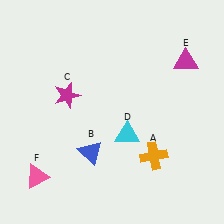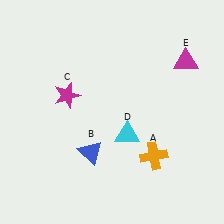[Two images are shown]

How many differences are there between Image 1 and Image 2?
There is 1 difference between the two images.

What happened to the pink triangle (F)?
The pink triangle (F) was removed in Image 2. It was in the bottom-left area of Image 1.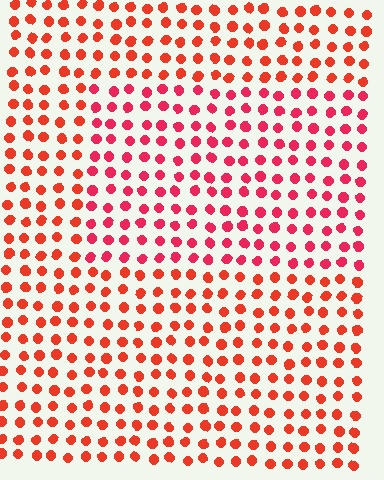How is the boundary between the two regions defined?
The boundary is defined purely by a slight shift in hue (about 23 degrees). Spacing, size, and orientation are identical on both sides.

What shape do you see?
I see a rectangle.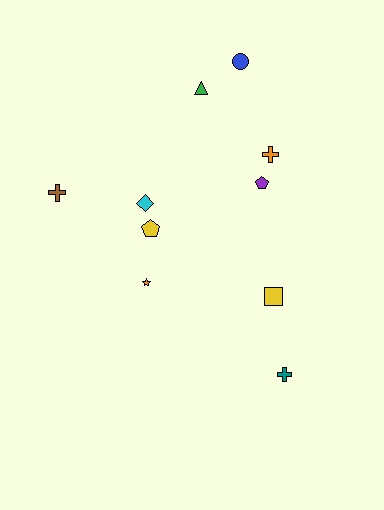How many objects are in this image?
There are 10 objects.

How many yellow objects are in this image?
There are 2 yellow objects.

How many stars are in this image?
There is 1 star.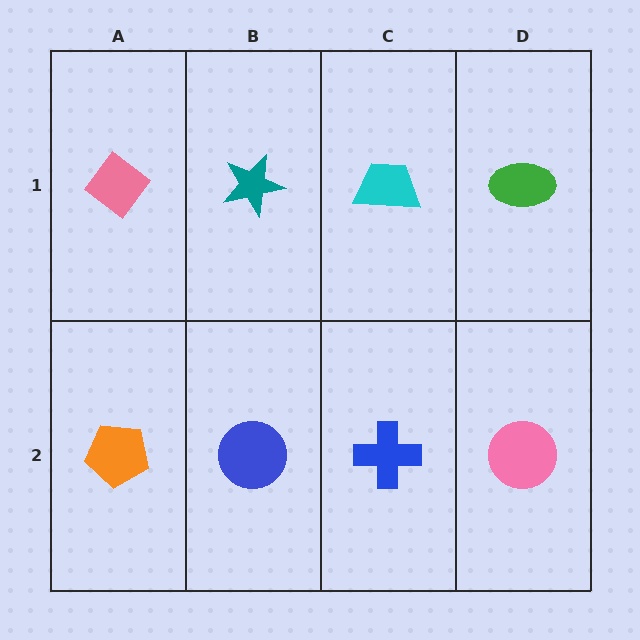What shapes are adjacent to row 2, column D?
A green ellipse (row 1, column D), a blue cross (row 2, column C).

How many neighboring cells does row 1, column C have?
3.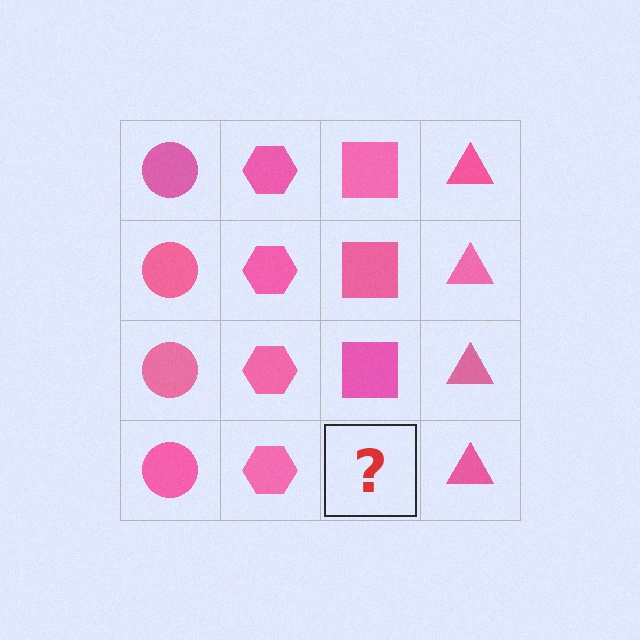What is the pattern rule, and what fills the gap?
The rule is that each column has a consistent shape. The gap should be filled with a pink square.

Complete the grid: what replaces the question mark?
The question mark should be replaced with a pink square.